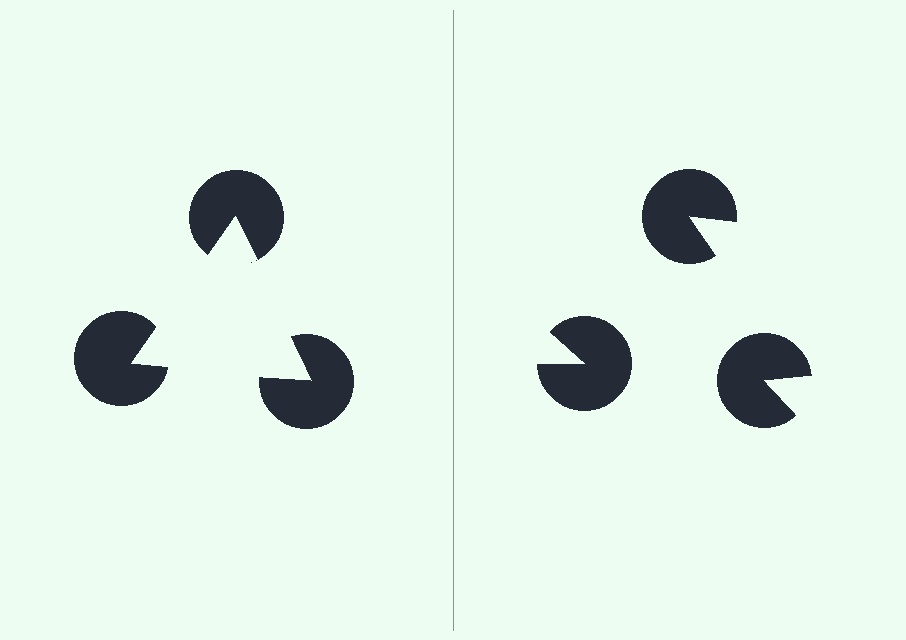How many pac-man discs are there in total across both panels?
6 — 3 on each side.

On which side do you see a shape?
An illusory triangle appears on the left side. On the right side the wedge cuts are rotated, so no coherent shape forms.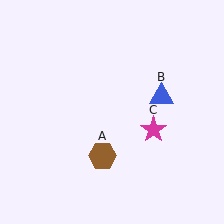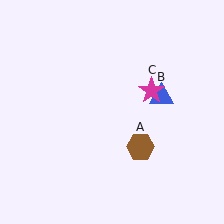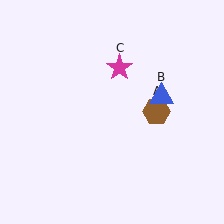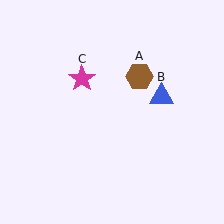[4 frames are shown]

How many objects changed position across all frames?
2 objects changed position: brown hexagon (object A), magenta star (object C).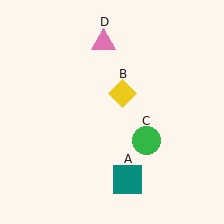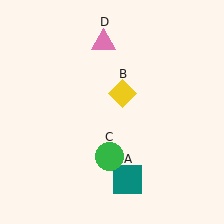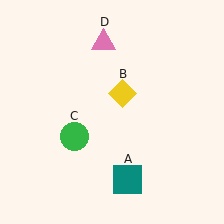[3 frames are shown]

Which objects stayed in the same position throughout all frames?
Teal square (object A) and yellow diamond (object B) and pink triangle (object D) remained stationary.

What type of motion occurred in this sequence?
The green circle (object C) rotated clockwise around the center of the scene.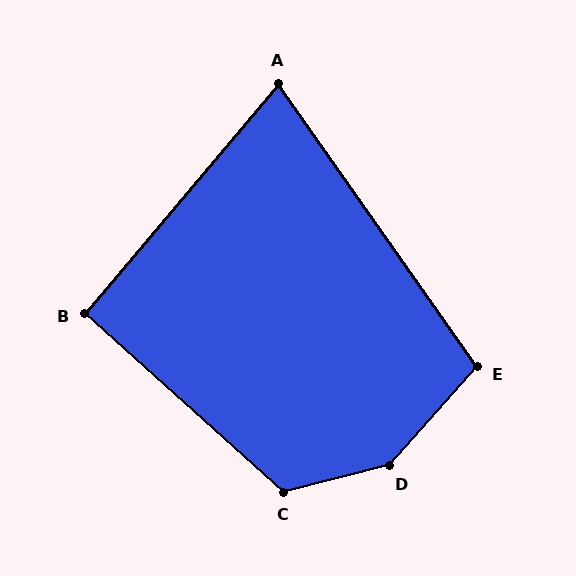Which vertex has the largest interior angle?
D, at approximately 146 degrees.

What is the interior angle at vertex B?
Approximately 92 degrees (approximately right).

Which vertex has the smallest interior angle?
A, at approximately 75 degrees.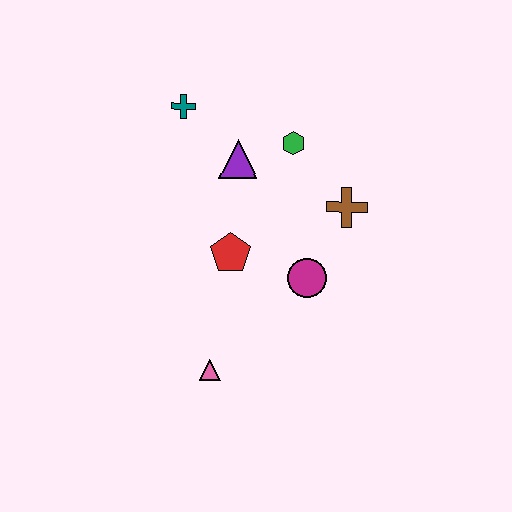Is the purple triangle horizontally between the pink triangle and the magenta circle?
Yes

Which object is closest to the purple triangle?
The green hexagon is closest to the purple triangle.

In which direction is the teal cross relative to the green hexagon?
The teal cross is to the left of the green hexagon.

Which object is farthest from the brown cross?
The pink triangle is farthest from the brown cross.